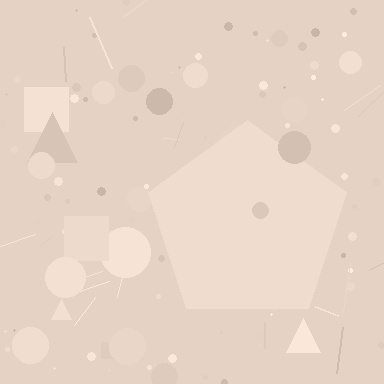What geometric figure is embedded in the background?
A pentagon is embedded in the background.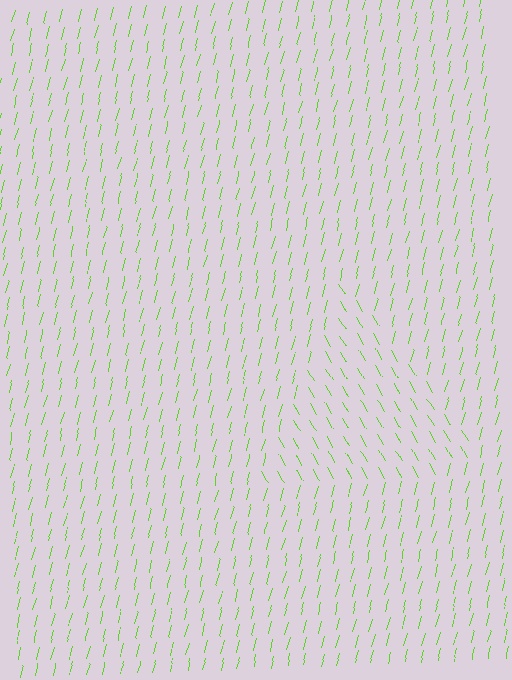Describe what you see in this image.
The image is filled with small lime line segments. A triangle region in the image has lines oriented differently from the surrounding lines, creating a visible texture boundary.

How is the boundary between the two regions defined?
The boundary is defined purely by a change in line orientation (approximately 45 degrees difference). All lines are the same color and thickness.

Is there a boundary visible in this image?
Yes, there is a texture boundary formed by a change in line orientation.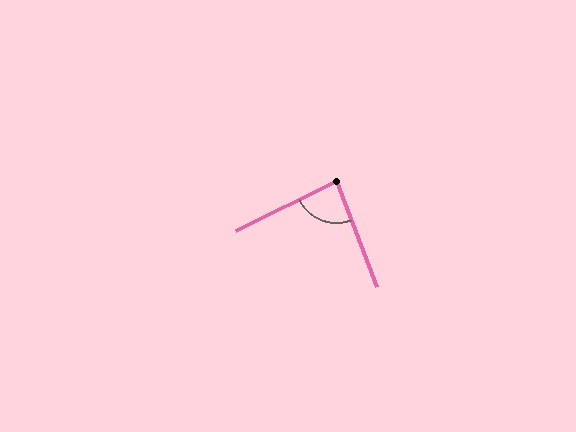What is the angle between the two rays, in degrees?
Approximately 85 degrees.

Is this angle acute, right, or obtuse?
It is acute.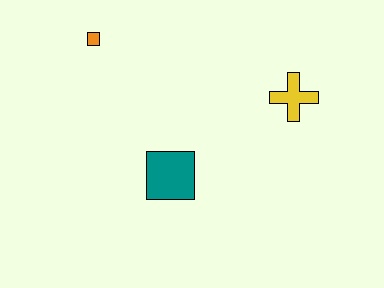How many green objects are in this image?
There are no green objects.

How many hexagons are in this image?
There are no hexagons.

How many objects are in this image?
There are 3 objects.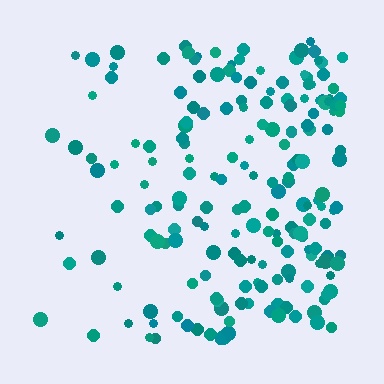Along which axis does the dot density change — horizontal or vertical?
Horizontal.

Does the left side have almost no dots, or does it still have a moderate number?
Still a moderate number, just noticeably fewer than the right.